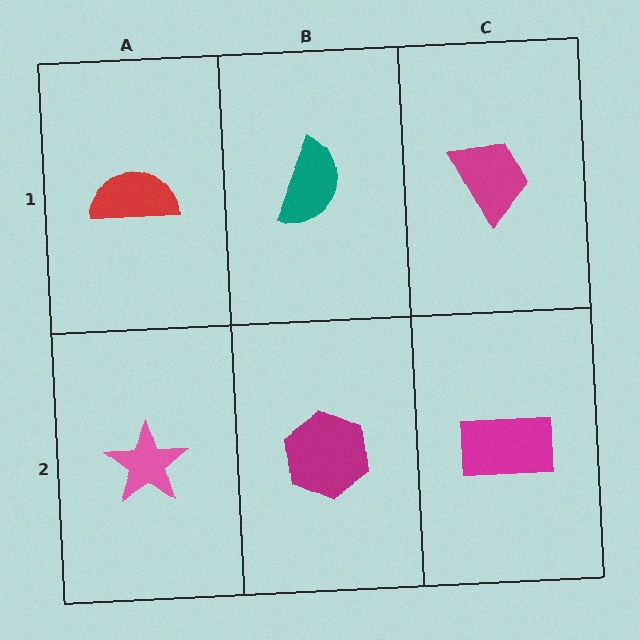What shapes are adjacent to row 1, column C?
A magenta rectangle (row 2, column C), a teal semicircle (row 1, column B).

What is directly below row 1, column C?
A magenta rectangle.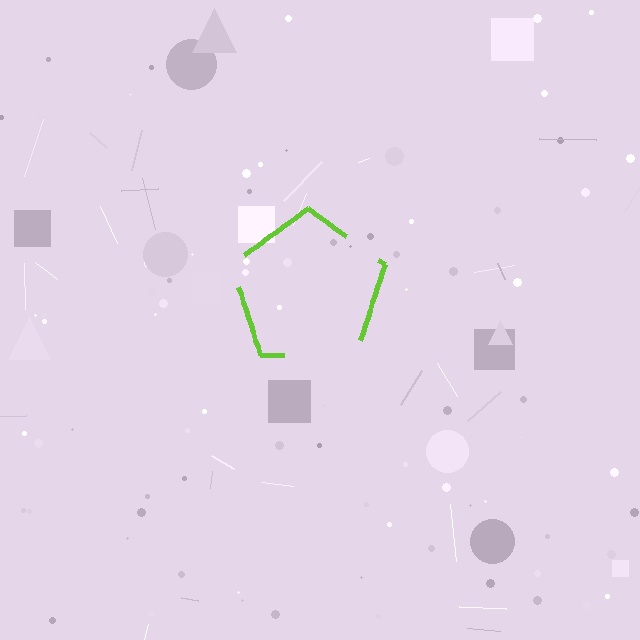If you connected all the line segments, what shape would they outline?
They would outline a pentagon.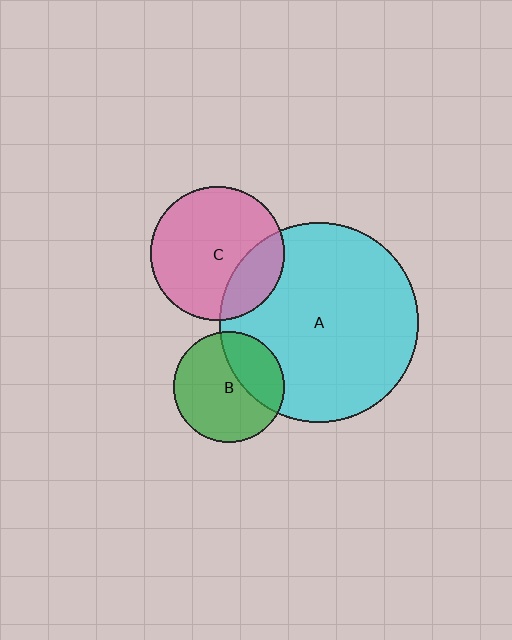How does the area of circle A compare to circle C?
Approximately 2.2 times.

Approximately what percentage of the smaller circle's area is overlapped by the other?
Approximately 30%.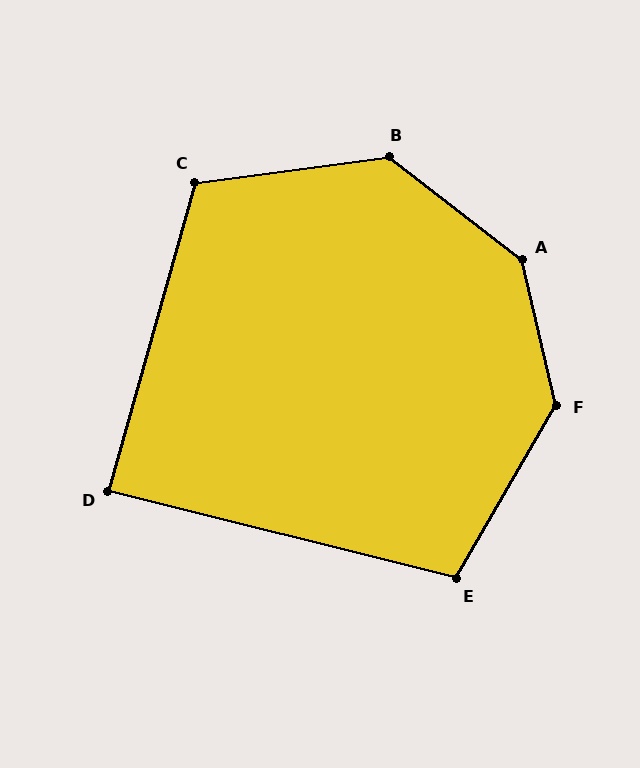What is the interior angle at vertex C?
Approximately 113 degrees (obtuse).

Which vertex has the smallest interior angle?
D, at approximately 88 degrees.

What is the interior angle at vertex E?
Approximately 106 degrees (obtuse).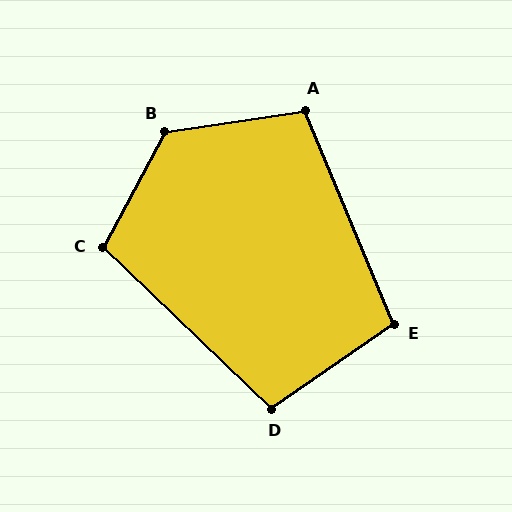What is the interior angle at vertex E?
Approximately 102 degrees (obtuse).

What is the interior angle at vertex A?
Approximately 104 degrees (obtuse).